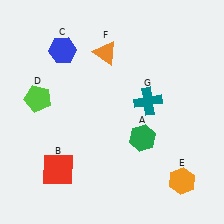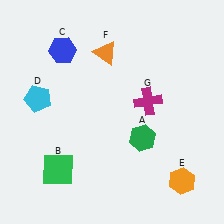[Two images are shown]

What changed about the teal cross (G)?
In Image 1, G is teal. In Image 2, it changed to magenta.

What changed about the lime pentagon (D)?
In Image 1, D is lime. In Image 2, it changed to cyan.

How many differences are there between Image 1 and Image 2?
There are 3 differences between the two images.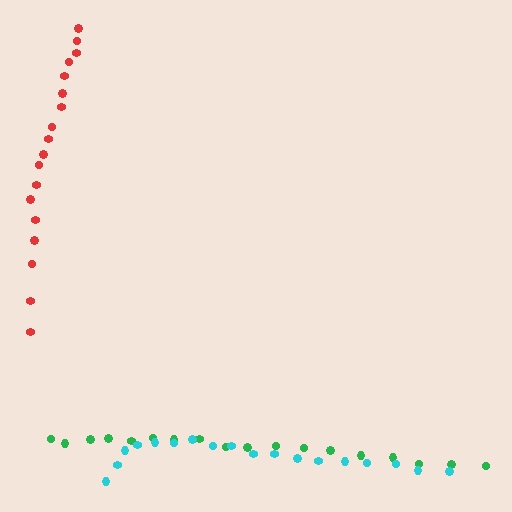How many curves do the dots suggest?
There are 3 distinct paths.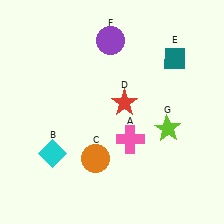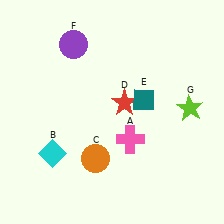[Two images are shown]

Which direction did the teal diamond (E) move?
The teal diamond (E) moved down.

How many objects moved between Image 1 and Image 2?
3 objects moved between the two images.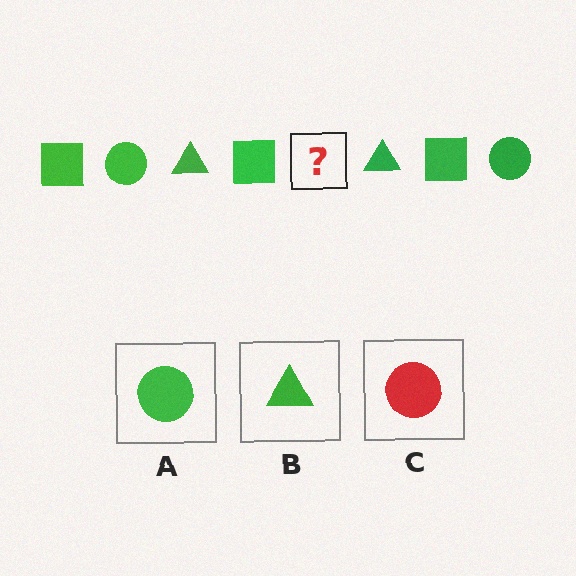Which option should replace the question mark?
Option A.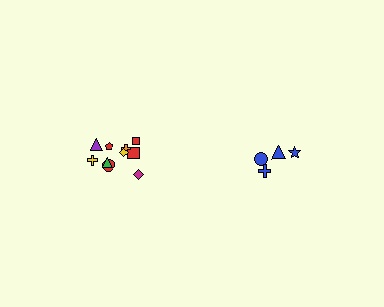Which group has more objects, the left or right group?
The left group.